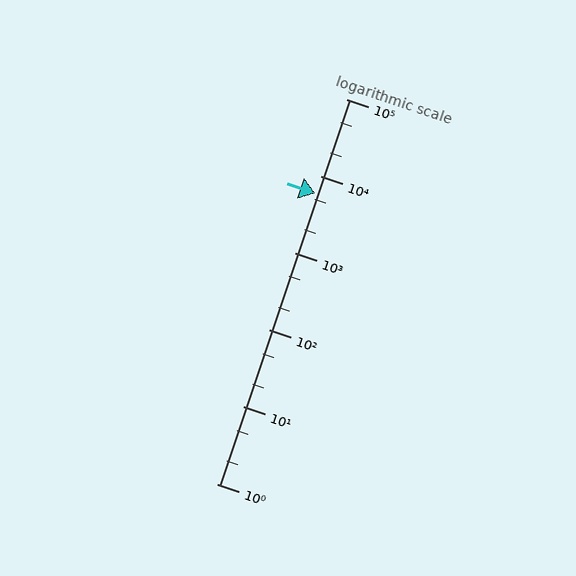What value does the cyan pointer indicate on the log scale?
The pointer indicates approximately 6000.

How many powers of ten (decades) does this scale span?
The scale spans 5 decades, from 1 to 100000.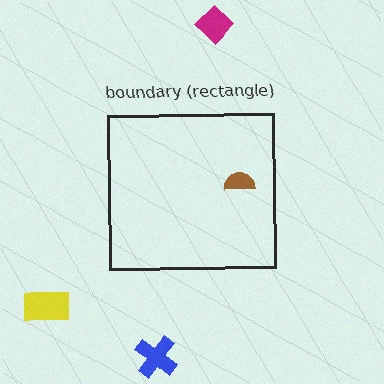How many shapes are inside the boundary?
1 inside, 3 outside.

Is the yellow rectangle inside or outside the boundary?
Outside.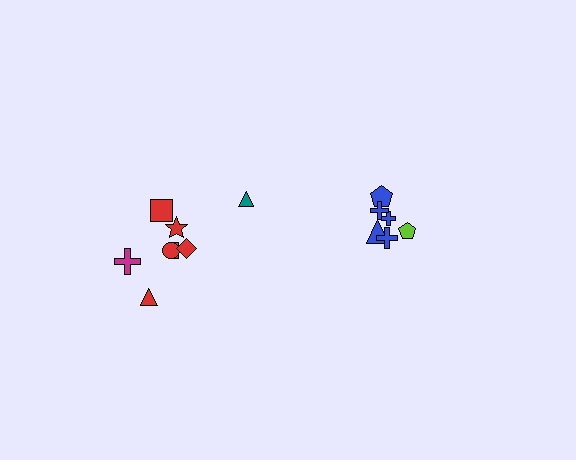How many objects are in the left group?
There are 8 objects.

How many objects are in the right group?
There are 6 objects.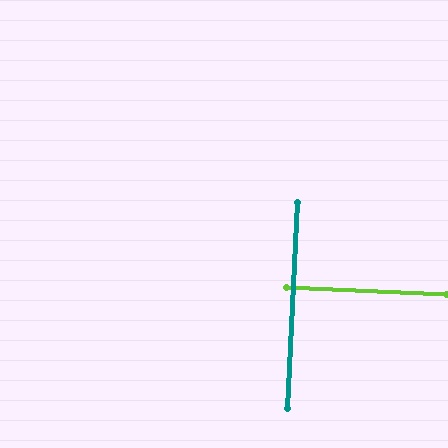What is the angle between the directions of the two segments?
Approximately 89 degrees.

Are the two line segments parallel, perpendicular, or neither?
Perpendicular — they meet at approximately 89°.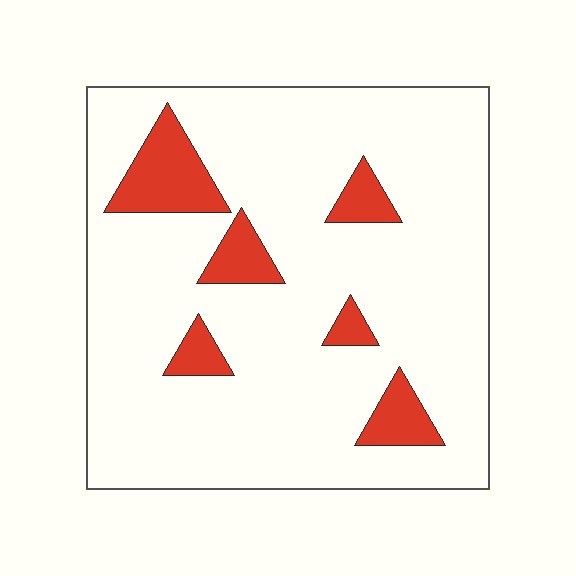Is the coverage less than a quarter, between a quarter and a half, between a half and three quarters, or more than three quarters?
Less than a quarter.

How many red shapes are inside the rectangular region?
6.